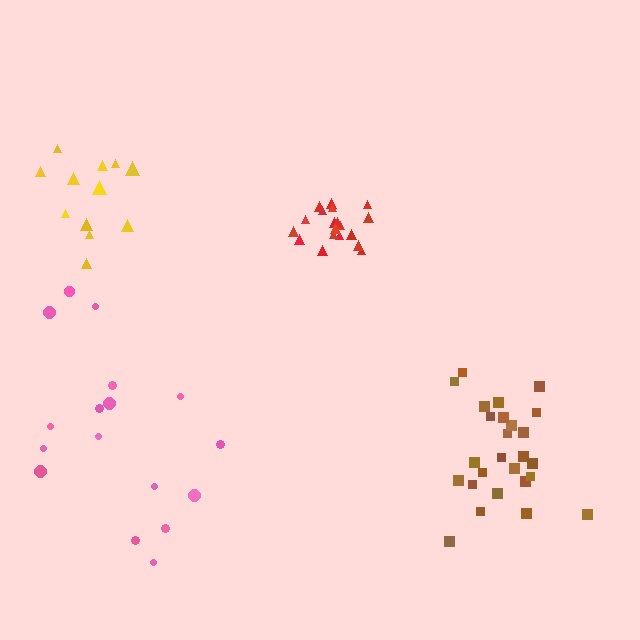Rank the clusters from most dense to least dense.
red, brown, yellow, pink.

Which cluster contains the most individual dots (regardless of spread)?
Brown (26).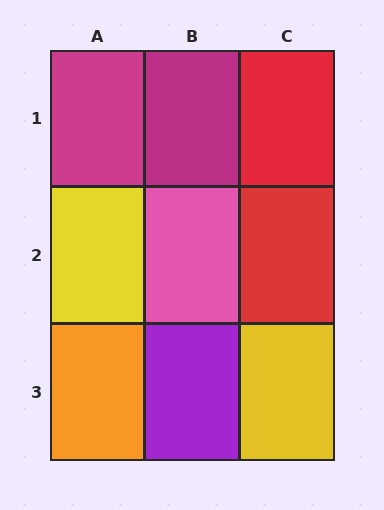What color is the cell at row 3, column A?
Orange.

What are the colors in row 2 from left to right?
Yellow, pink, red.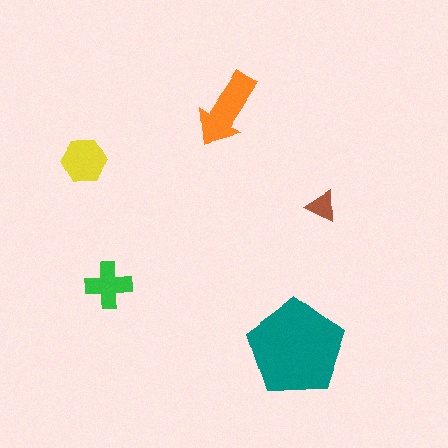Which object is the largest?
The teal pentagon.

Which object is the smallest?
The brown triangle.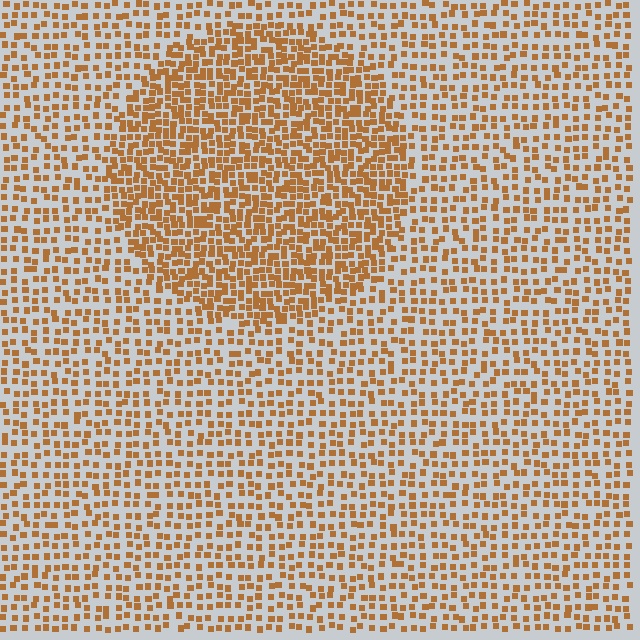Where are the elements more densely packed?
The elements are more densely packed inside the circle boundary.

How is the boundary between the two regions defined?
The boundary is defined by a change in element density (approximately 1.9x ratio). All elements are the same color, size, and shape.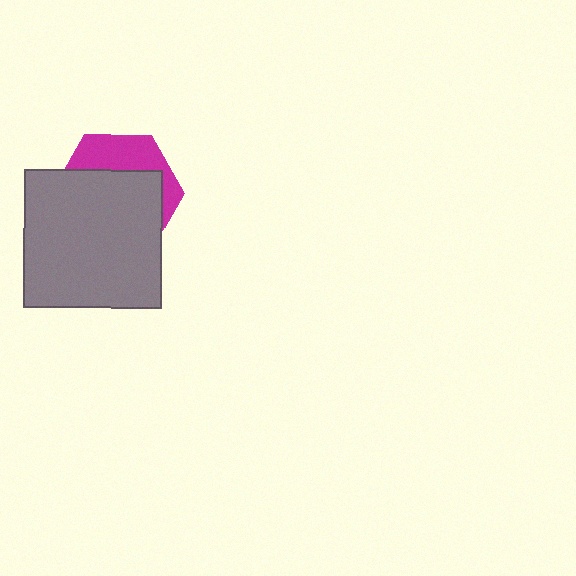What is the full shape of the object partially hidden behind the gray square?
The partially hidden object is a magenta hexagon.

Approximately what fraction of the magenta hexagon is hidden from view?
Roughly 67% of the magenta hexagon is hidden behind the gray square.